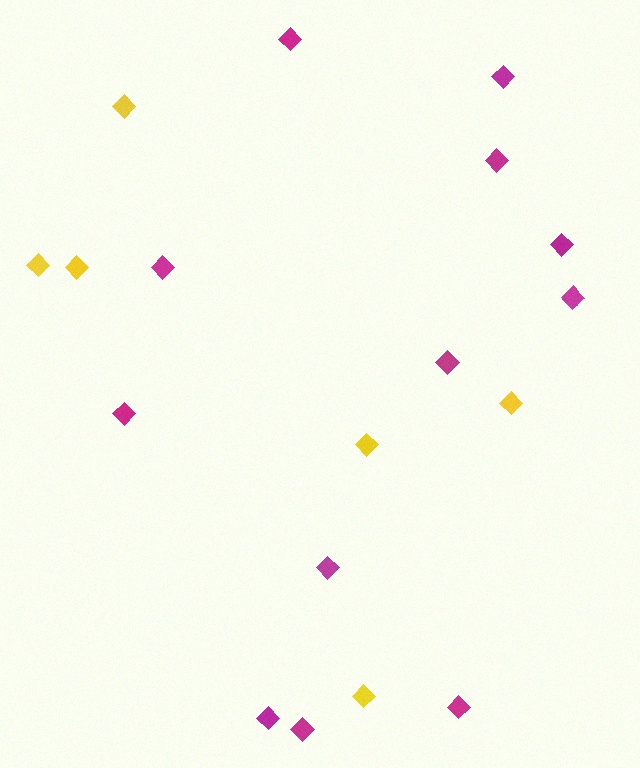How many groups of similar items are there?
There are 2 groups: one group of magenta diamonds (12) and one group of yellow diamonds (6).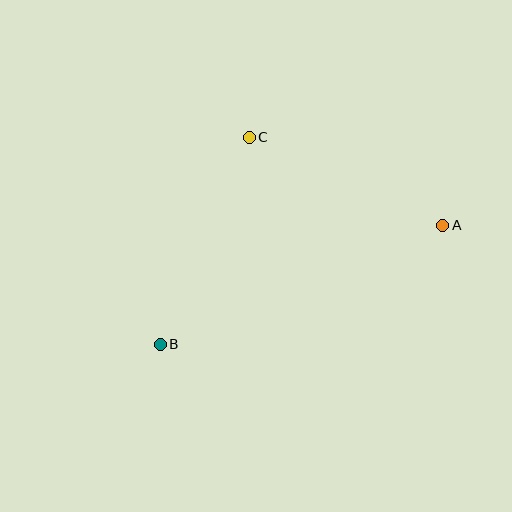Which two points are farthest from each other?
Points A and B are farthest from each other.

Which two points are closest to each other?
Points A and C are closest to each other.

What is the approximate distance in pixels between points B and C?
The distance between B and C is approximately 225 pixels.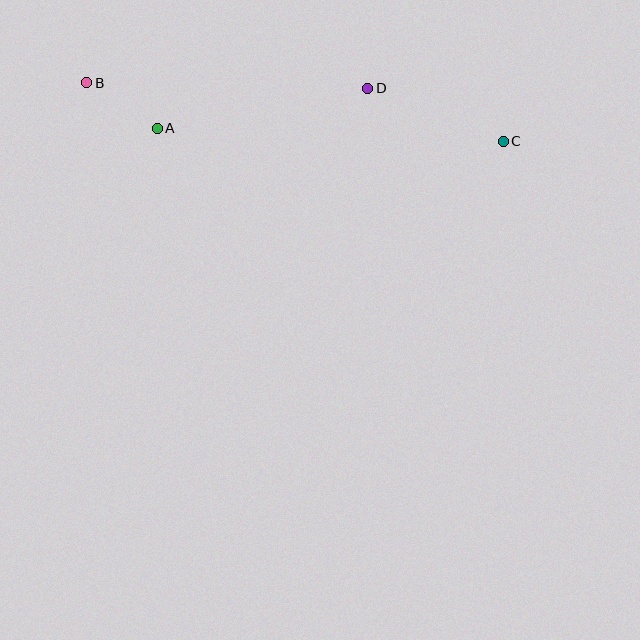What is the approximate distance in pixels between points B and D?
The distance between B and D is approximately 281 pixels.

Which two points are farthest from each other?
Points B and C are farthest from each other.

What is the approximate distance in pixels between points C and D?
The distance between C and D is approximately 146 pixels.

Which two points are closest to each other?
Points A and B are closest to each other.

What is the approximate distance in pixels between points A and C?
The distance between A and C is approximately 346 pixels.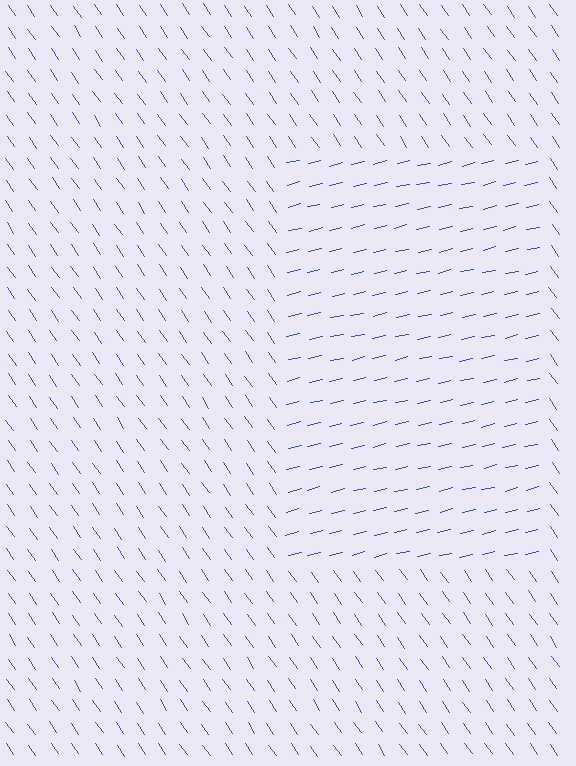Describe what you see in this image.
The image is filled with small blue line segments. A rectangle region in the image has lines oriented differently from the surrounding lines, creating a visible texture boundary.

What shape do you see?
I see a rectangle.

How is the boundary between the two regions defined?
The boundary is defined purely by a change in line orientation (approximately 68 degrees difference). All lines are the same color and thickness.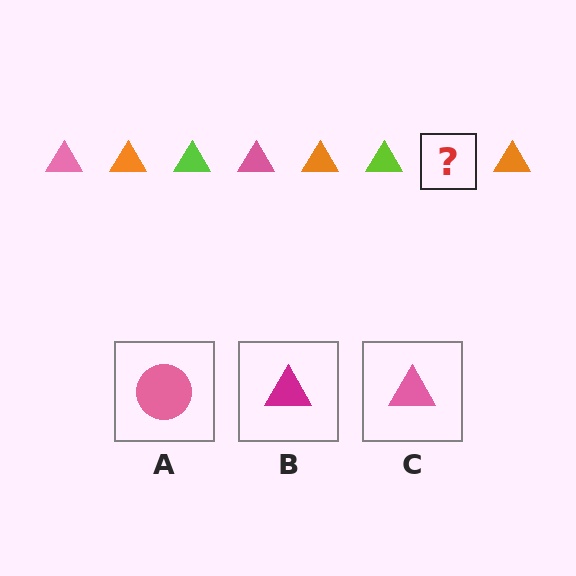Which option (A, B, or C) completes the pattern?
C.